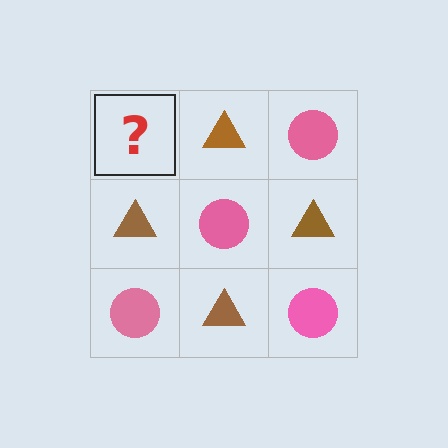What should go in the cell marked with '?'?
The missing cell should contain a pink circle.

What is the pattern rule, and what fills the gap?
The rule is that it alternates pink circle and brown triangle in a checkerboard pattern. The gap should be filled with a pink circle.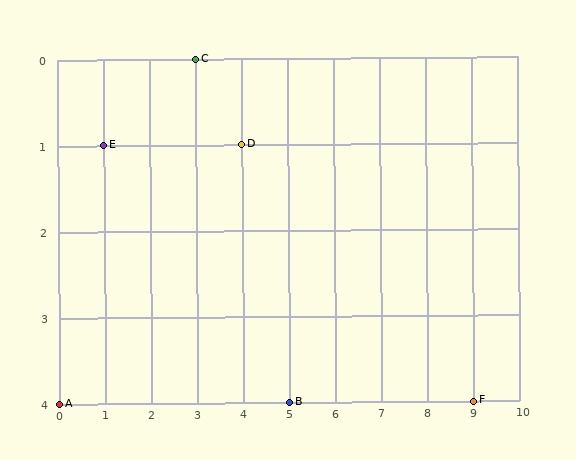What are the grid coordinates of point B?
Point B is at grid coordinates (5, 4).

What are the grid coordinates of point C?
Point C is at grid coordinates (3, 0).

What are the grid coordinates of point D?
Point D is at grid coordinates (4, 1).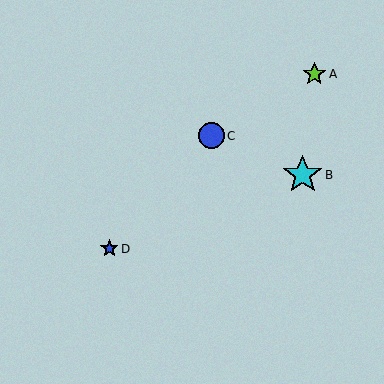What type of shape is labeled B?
Shape B is a cyan star.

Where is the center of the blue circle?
The center of the blue circle is at (211, 136).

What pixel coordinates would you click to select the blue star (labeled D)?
Click at (109, 249) to select the blue star D.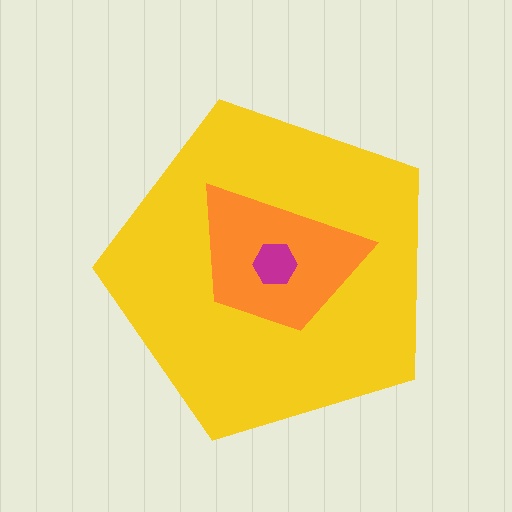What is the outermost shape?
The yellow pentagon.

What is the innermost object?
The magenta hexagon.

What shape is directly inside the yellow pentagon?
The orange trapezoid.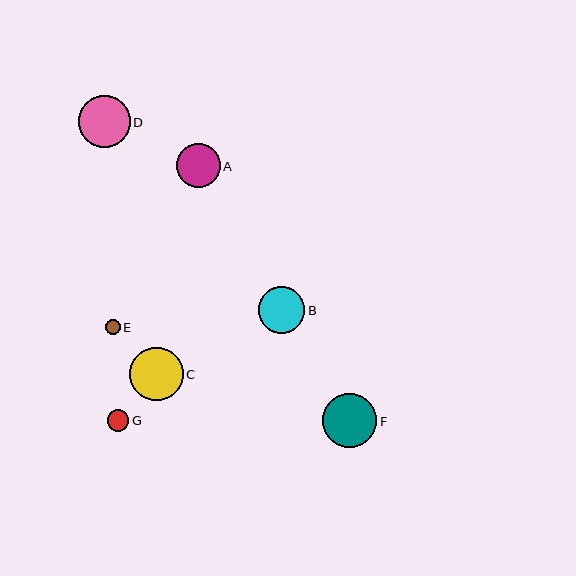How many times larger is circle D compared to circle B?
Circle D is approximately 1.1 times the size of circle B.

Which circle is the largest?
Circle F is the largest with a size of approximately 54 pixels.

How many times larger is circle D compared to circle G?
Circle D is approximately 2.5 times the size of circle G.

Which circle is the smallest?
Circle E is the smallest with a size of approximately 15 pixels.